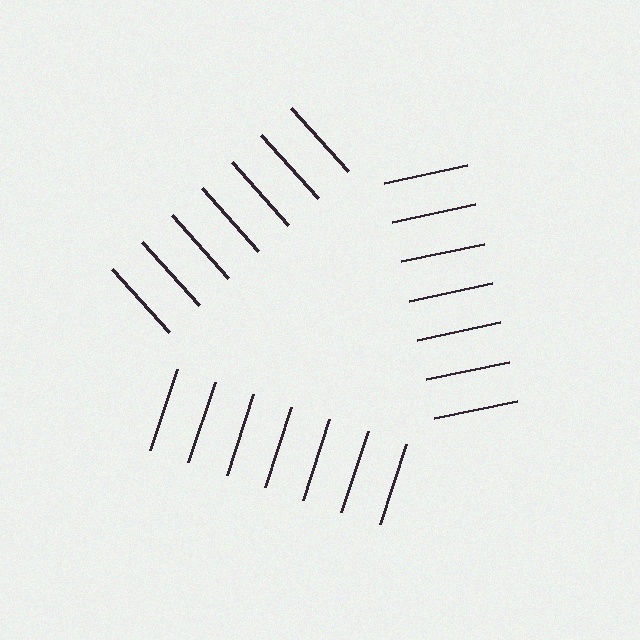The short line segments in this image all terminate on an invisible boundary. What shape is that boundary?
An illusory triangle — the line segments terminate on its edges but no continuous stroke is drawn.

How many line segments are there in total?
21 — 7 along each of the 3 edges.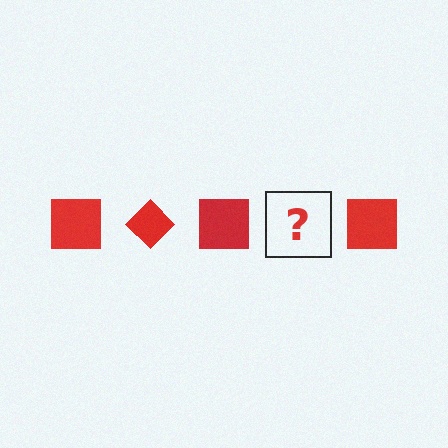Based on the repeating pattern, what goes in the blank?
The blank should be a red diamond.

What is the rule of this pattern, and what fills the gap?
The rule is that the pattern cycles through square, diamond shapes in red. The gap should be filled with a red diamond.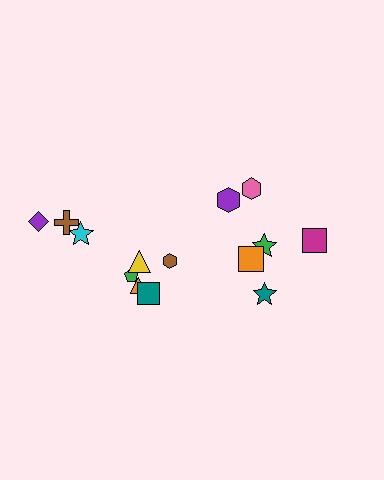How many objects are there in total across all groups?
There are 14 objects.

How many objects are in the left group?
There are 8 objects.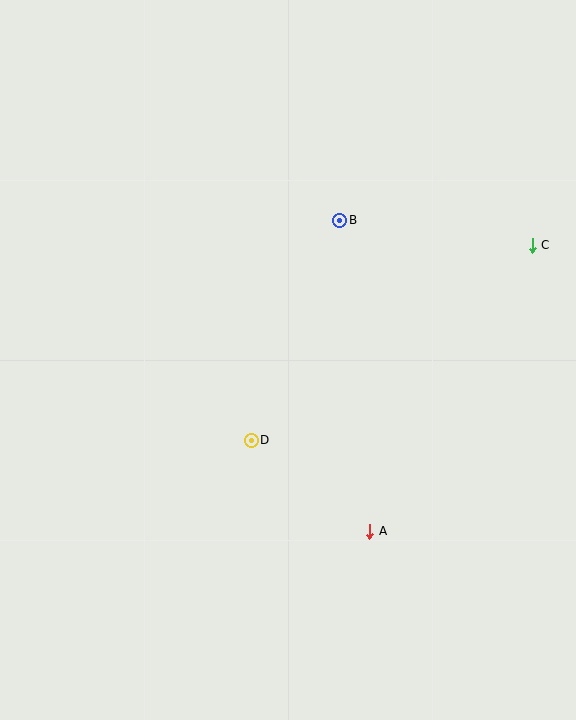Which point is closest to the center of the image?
Point D at (251, 440) is closest to the center.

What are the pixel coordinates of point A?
Point A is at (370, 531).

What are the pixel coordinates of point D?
Point D is at (251, 440).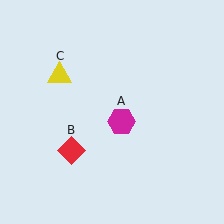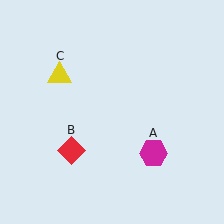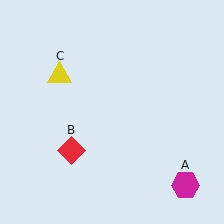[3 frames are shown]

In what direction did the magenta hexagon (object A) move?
The magenta hexagon (object A) moved down and to the right.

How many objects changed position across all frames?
1 object changed position: magenta hexagon (object A).